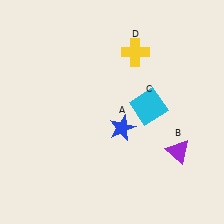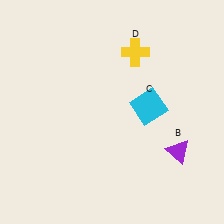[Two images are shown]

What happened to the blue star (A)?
The blue star (A) was removed in Image 2. It was in the bottom-right area of Image 1.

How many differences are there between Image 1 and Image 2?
There is 1 difference between the two images.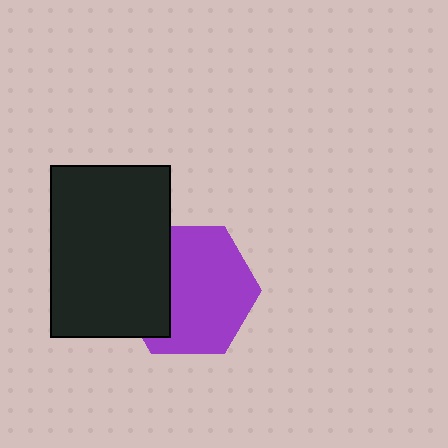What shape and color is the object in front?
The object in front is a black rectangle.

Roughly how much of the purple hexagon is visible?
Most of it is visible (roughly 68%).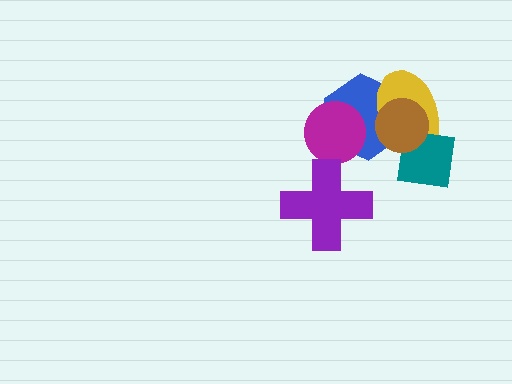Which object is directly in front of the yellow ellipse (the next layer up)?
The teal square is directly in front of the yellow ellipse.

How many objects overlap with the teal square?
2 objects overlap with the teal square.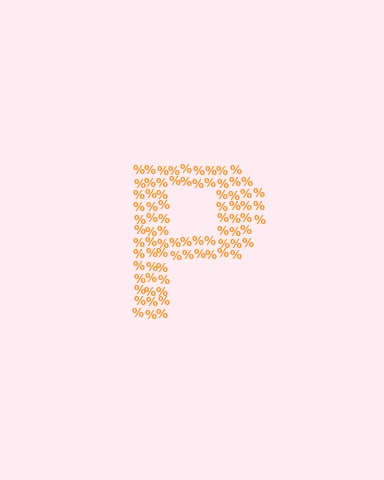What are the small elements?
The small elements are percent signs.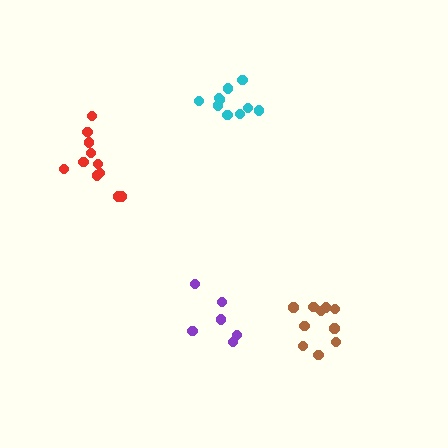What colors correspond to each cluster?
The clusters are colored: red, cyan, purple, brown.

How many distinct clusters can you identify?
There are 4 distinct clusters.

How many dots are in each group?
Group 1: 11 dots, Group 2: 10 dots, Group 3: 6 dots, Group 4: 10 dots (37 total).